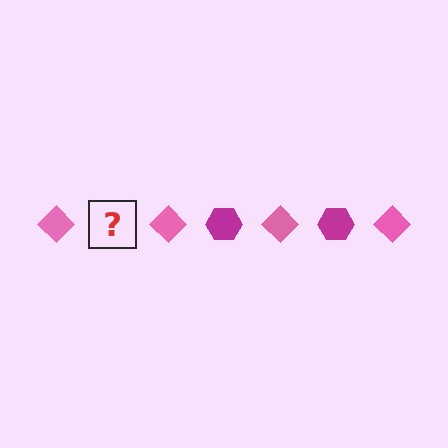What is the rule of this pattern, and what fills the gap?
The rule is that the pattern alternates between pink diamond and magenta hexagon. The gap should be filled with a magenta hexagon.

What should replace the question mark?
The question mark should be replaced with a magenta hexagon.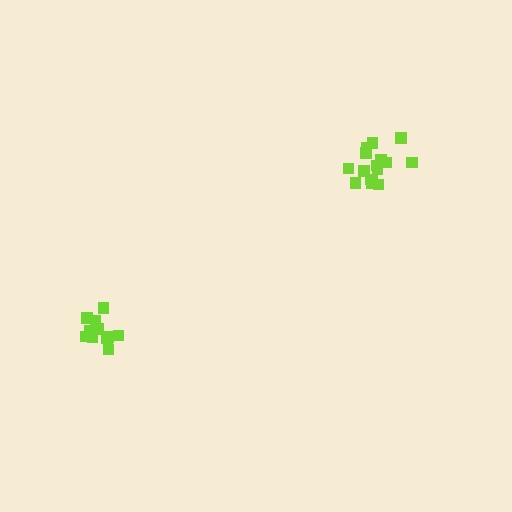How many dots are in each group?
Group 1: 12 dots, Group 2: 16 dots (28 total).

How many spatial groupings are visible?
There are 2 spatial groupings.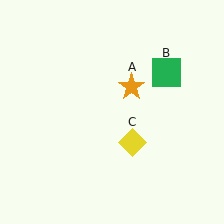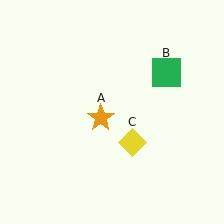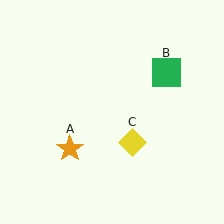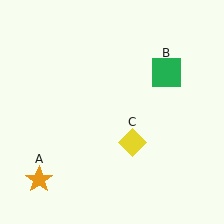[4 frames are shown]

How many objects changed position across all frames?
1 object changed position: orange star (object A).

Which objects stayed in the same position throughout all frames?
Green square (object B) and yellow diamond (object C) remained stationary.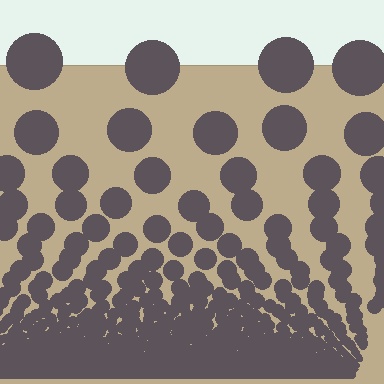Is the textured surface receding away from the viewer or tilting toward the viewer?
The surface appears to tilt toward the viewer. Texture elements get larger and sparser toward the top.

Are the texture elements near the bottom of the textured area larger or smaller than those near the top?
Smaller. The gradient is inverted — elements near the bottom are smaller and denser.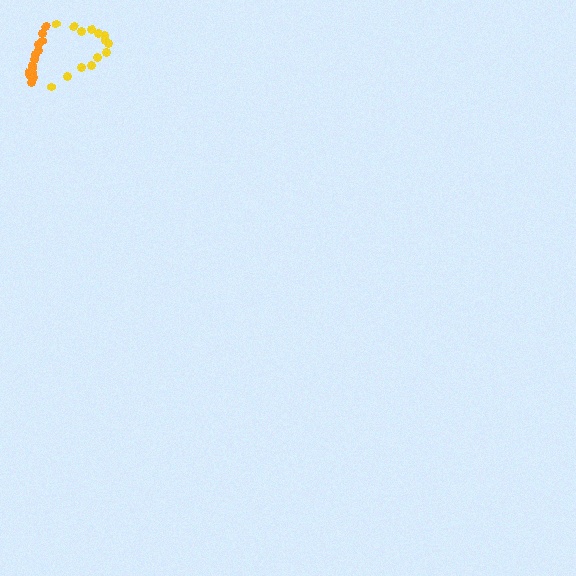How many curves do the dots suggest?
There are 2 distinct paths.